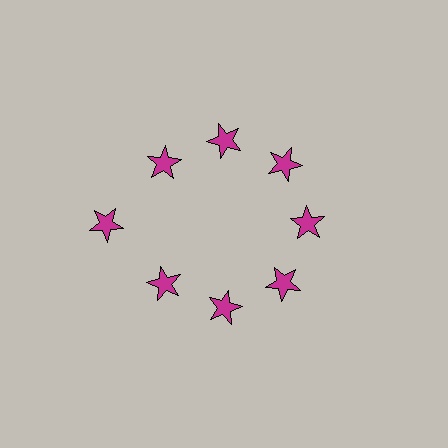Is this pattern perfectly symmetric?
No. The 8 magenta stars are arranged in a ring, but one element near the 9 o'clock position is pushed outward from the center, breaking the 8-fold rotational symmetry.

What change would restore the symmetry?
The symmetry would be restored by moving it inward, back onto the ring so that all 8 stars sit at equal angles and equal distance from the center.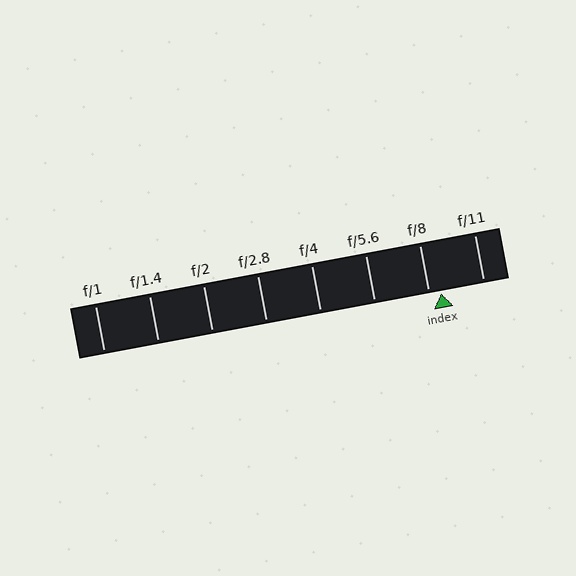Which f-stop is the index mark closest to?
The index mark is closest to f/8.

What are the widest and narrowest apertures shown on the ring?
The widest aperture shown is f/1 and the narrowest is f/11.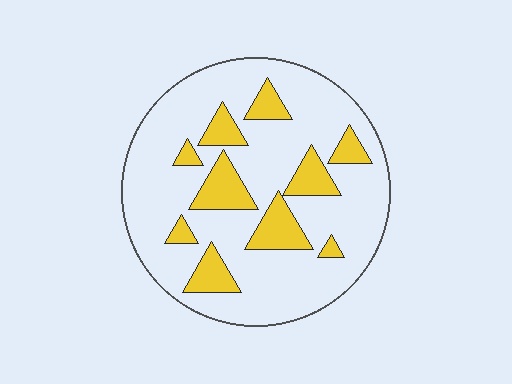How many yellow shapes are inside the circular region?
10.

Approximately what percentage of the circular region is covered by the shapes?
Approximately 20%.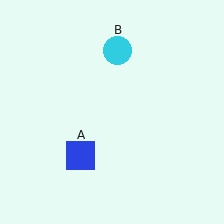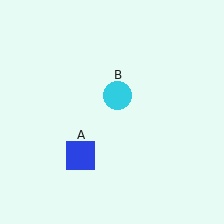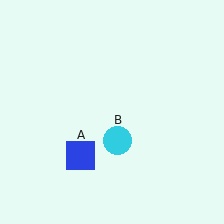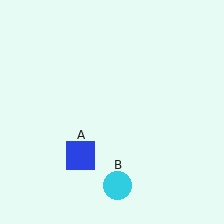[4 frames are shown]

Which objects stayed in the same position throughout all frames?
Blue square (object A) remained stationary.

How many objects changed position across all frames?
1 object changed position: cyan circle (object B).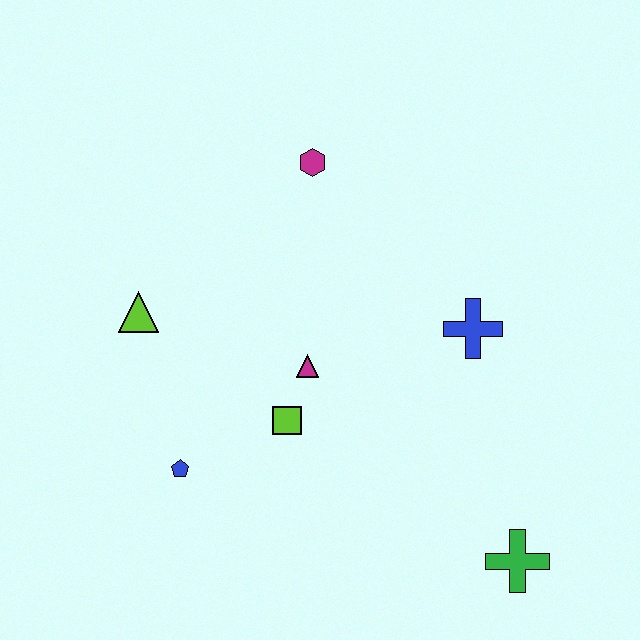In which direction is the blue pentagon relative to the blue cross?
The blue pentagon is to the left of the blue cross.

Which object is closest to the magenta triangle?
The lime square is closest to the magenta triangle.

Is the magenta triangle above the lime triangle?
No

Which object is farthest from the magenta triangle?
The green cross is farthest from the magenta triangle.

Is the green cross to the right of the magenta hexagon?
Yes